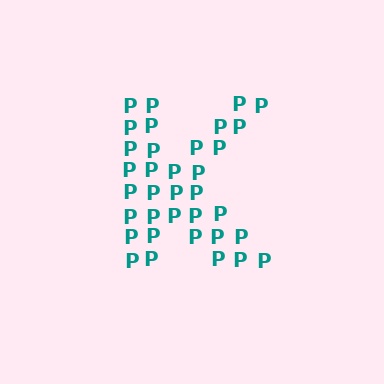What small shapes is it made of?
It is made of small letter P's.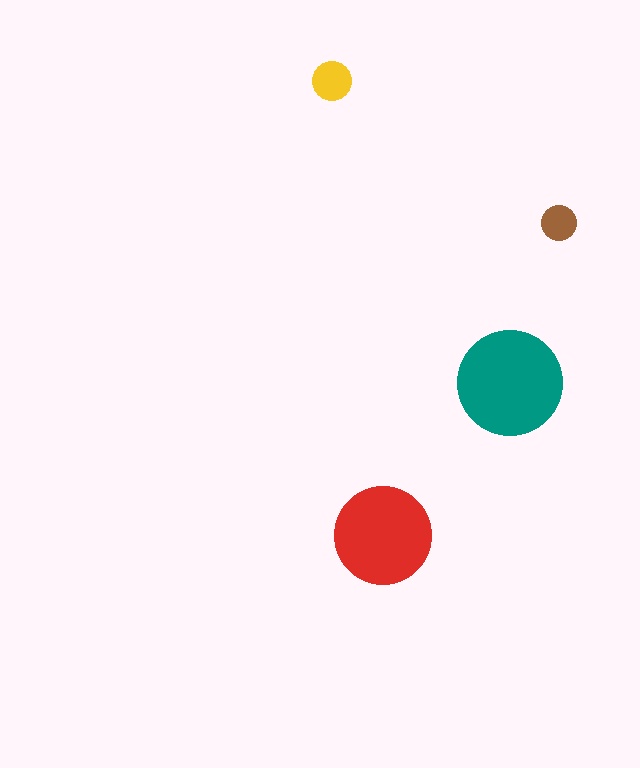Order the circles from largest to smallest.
the teal one, the red one, the yellow one, the brown one.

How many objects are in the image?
There are 4 objects in the image.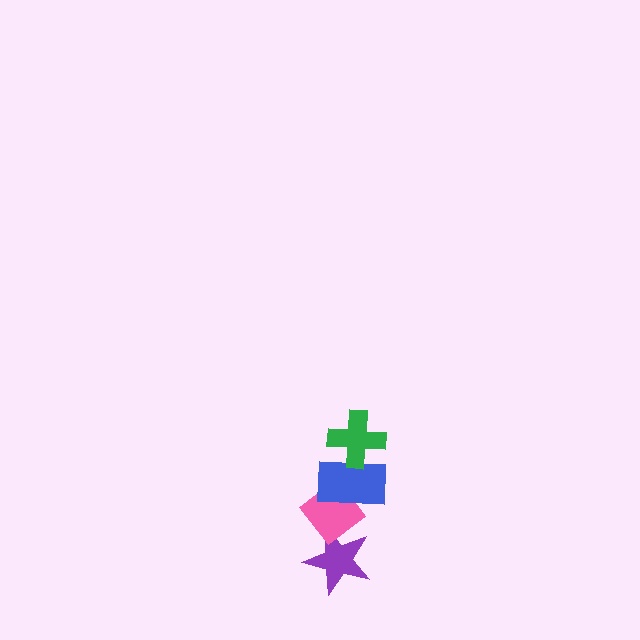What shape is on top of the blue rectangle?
The green cross is on top of the blue rectangle.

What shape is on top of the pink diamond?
The blue rectangle is on top of the pink diamond.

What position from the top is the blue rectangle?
The blue rectangle is 2nd from the top.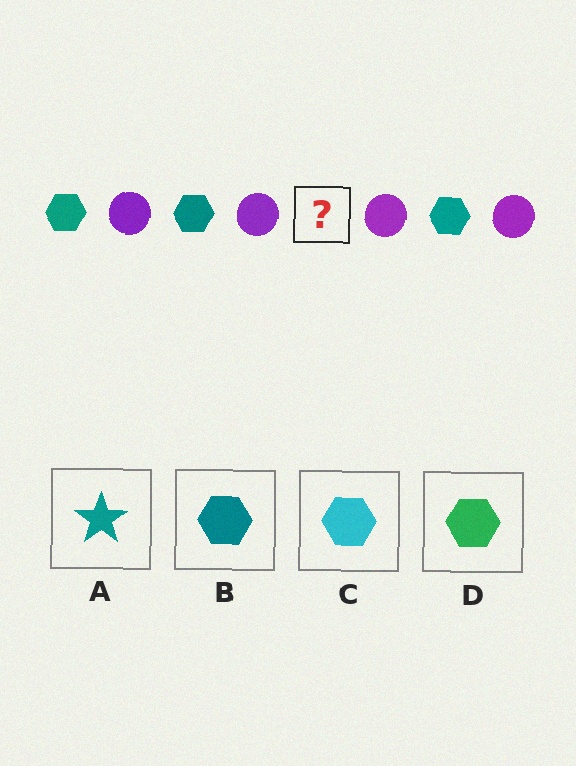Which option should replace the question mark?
Option B.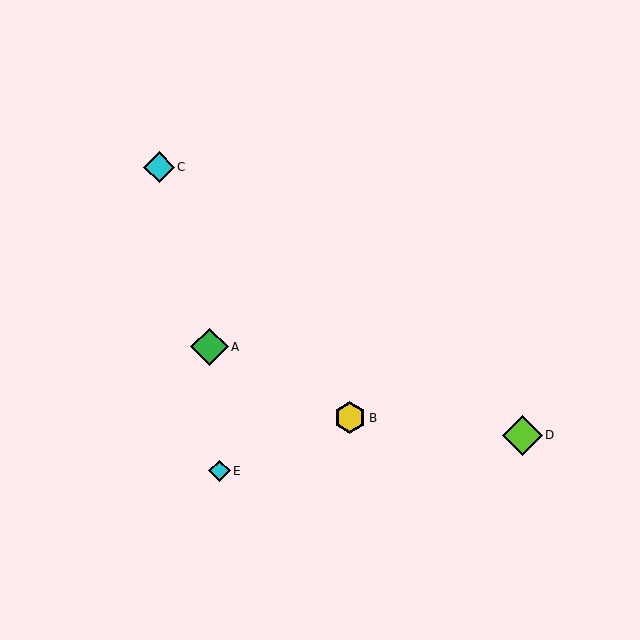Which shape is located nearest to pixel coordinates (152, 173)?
The cyan diamond (labeled C) at (159, 167) is nearest to that location.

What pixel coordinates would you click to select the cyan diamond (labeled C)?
Click at (159, 167) to select the cyan diamond C.